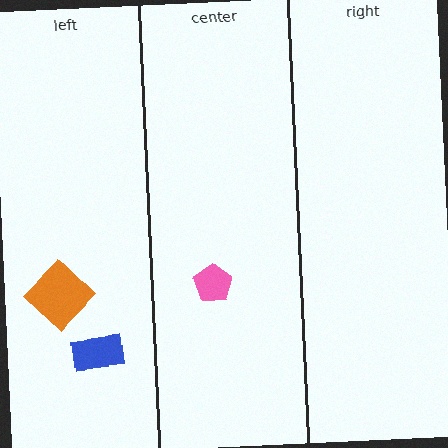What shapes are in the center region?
The pink pentagon.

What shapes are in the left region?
The blue rectangle, the orange diamond.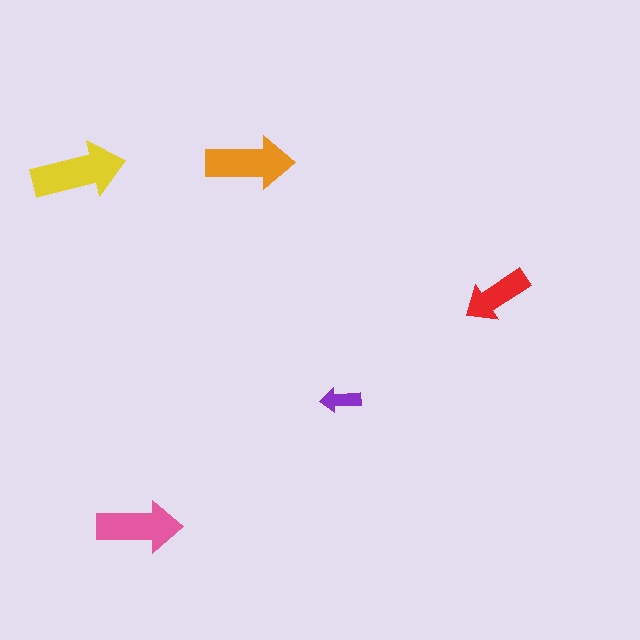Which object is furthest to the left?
The yellow arrow is leftmost.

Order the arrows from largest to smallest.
the yellow one, the orange one, the pink one, the red one, the purple one.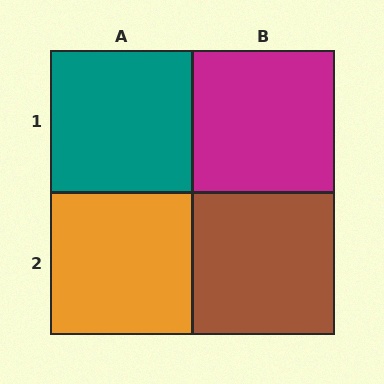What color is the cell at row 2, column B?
Brown.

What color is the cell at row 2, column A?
Orange.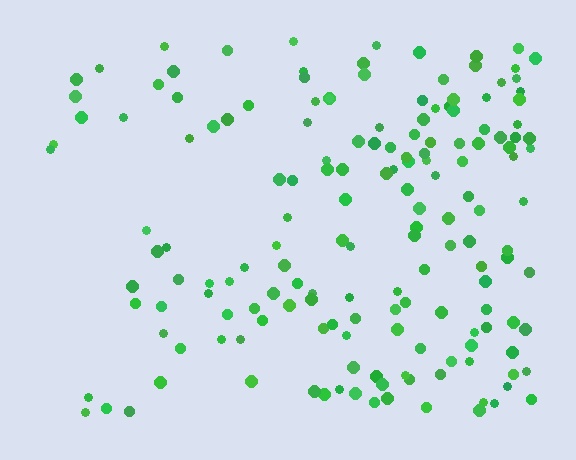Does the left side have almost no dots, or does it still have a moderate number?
Still a moderate number, just noticeably fewer than the right.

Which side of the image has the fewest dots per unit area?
The left.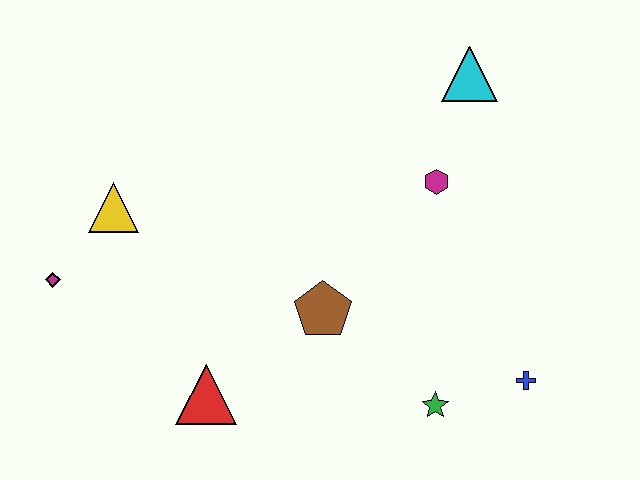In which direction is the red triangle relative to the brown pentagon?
The red triangle is to the left of the brown pentagon.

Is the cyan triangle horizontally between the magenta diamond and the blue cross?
Yes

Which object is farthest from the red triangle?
The cyan triangle is farthest from the red triangle.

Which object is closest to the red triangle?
The brown pentagon is closest to the red triangle.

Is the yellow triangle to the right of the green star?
No